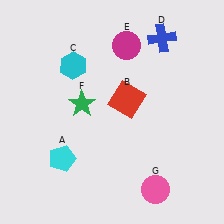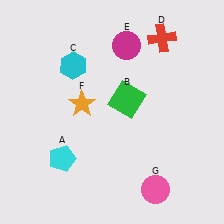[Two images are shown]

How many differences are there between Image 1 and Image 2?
There are 3 differences between the two images.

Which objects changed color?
B changed from red to green. D changed from blue to red. F changed from green to orange.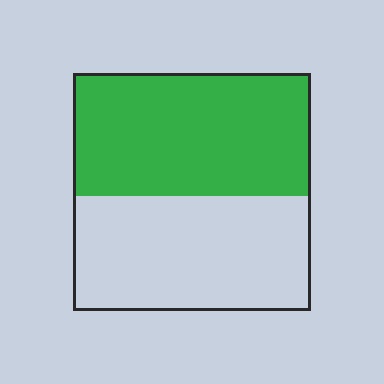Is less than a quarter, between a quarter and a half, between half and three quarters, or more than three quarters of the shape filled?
Between half and three quarters.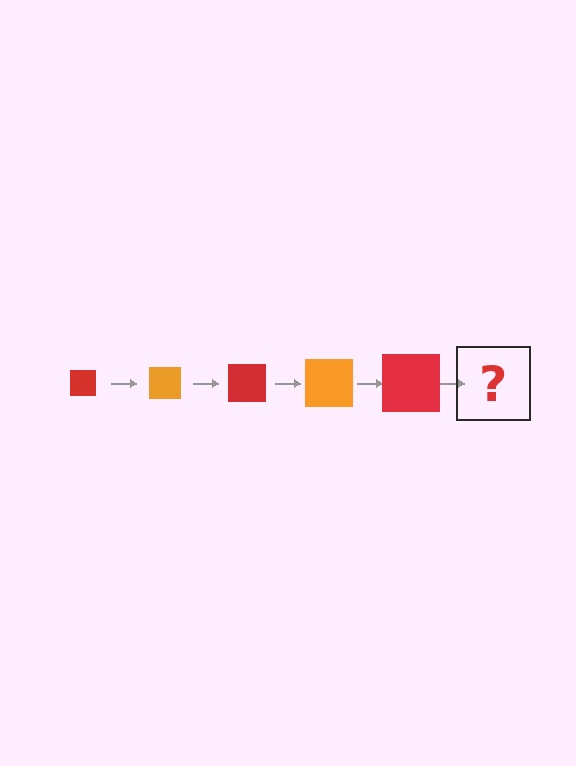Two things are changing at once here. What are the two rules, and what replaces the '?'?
The two rules are that the square grows larger each step and the color cycles through red and orange. The '?' should be an orange square, larger than the previous one.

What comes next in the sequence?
The next element should be an orange square, larger than the previous one.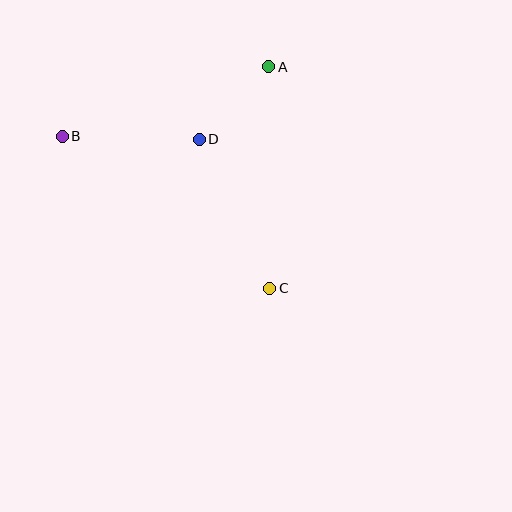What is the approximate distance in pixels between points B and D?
The distance between B and D is approximately 137 pixels.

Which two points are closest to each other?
Points A and D are closest to each other.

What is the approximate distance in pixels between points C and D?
The distance between C and D is approximately 165 pixels.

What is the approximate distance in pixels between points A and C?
The distance between A and C is approximately 222 pixels.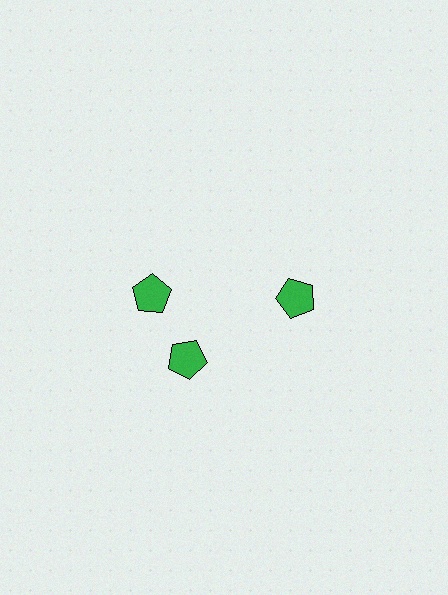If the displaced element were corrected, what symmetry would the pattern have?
It would have 3-fold rotational symmetry — the pattern would map onto itself every 120 degrees.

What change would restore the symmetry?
The symmetry would be restored by rotating it back into even spacing with its neighbors so that all 3 pentagons sit at equal angles and equal distance from the center.